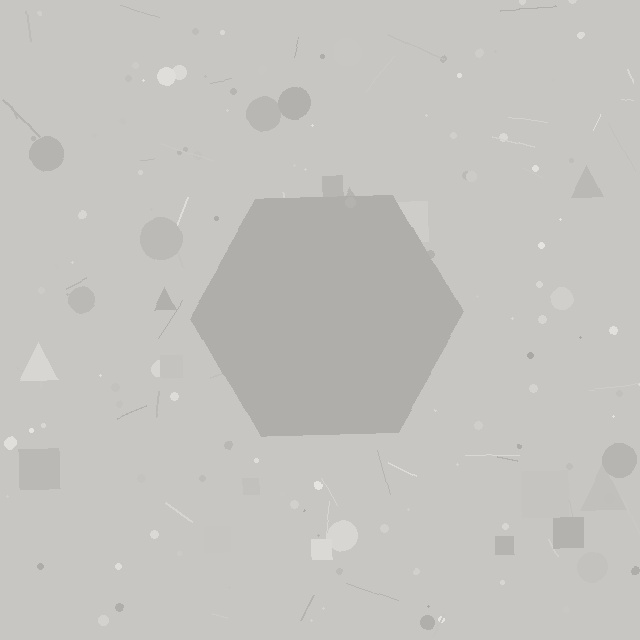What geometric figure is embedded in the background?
A hexagon is embedded in the background.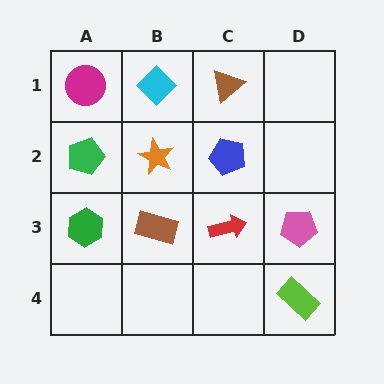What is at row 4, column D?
A lime rectangle.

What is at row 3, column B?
A brown rectangle.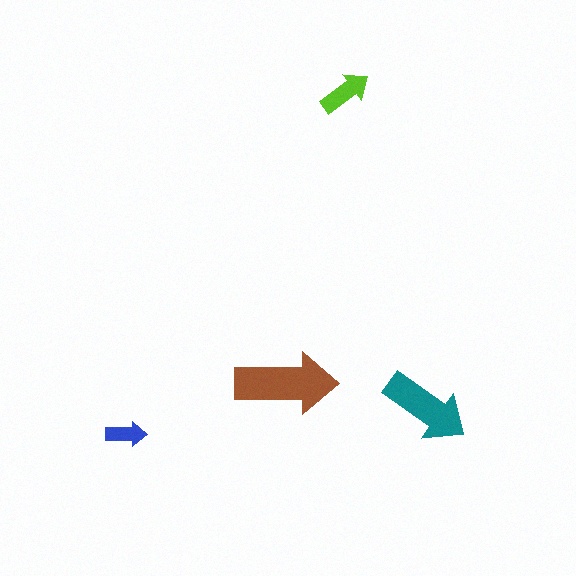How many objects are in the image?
There are 4 objects in the image.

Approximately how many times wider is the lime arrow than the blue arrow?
About 1.5 times wider.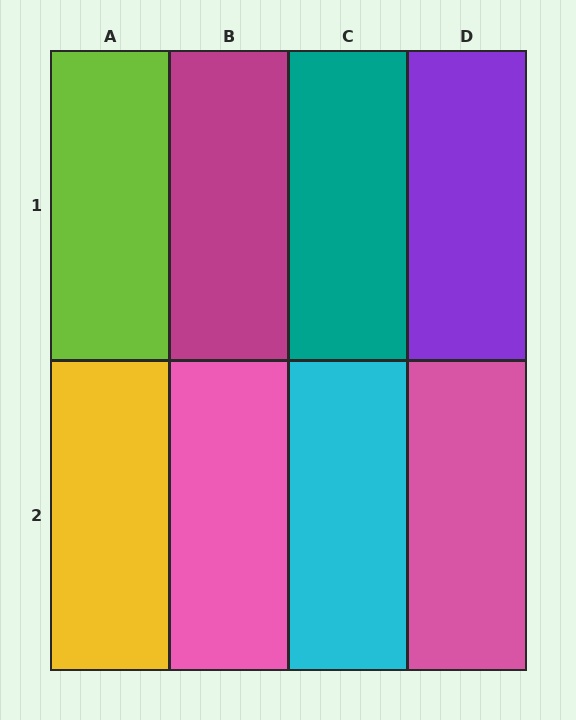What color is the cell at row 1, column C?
Teal.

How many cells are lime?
1 cell is lime.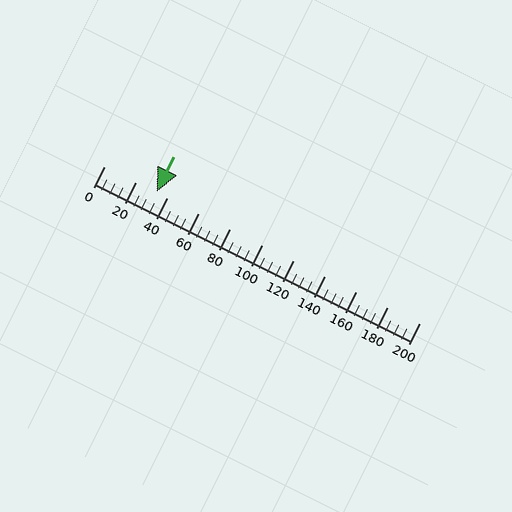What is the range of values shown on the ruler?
The ruler shows values from 0 to 200.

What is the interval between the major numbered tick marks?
The major tick marks are spaced 20 units apart.